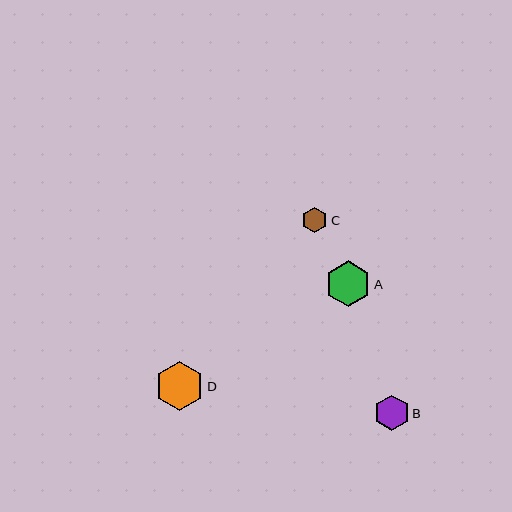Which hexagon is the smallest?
Hexagon C is the smallest with a size of approximately 26 pixels.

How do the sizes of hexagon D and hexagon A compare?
Hexagon D and hexagon A are approximately the same size.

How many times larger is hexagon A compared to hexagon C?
Hexagon A is approximately 1.8 times the size of hexagon C.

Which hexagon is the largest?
Hexagon D is the largest with a size of approximately 49 pixels.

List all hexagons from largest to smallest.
From largest to smallest: D, A, B, C.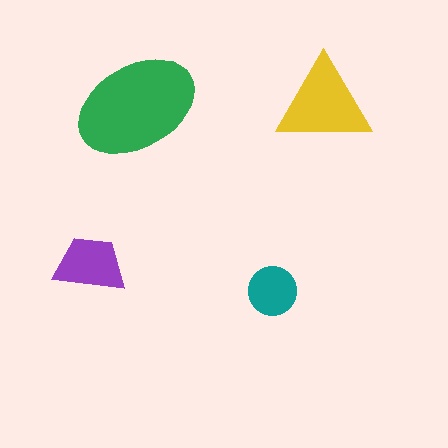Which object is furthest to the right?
The yellow triangle is rightmost.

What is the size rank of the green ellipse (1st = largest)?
1st.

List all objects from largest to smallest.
The green ellipse, the yellow triangle, the purple trapezoid, the teal circle.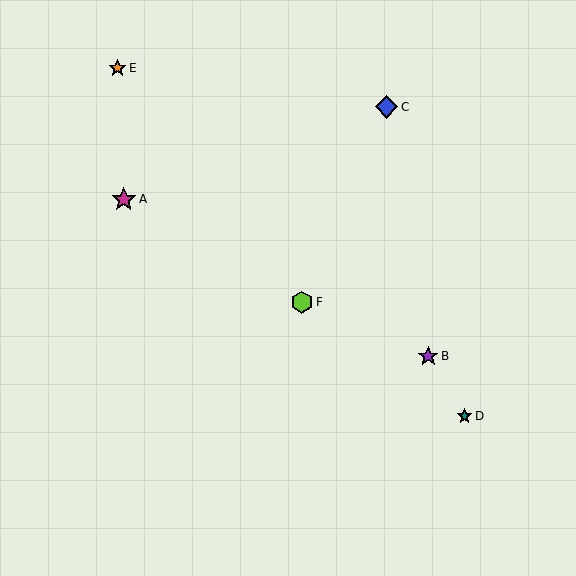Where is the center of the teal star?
The center of the teal star is at (464, 416).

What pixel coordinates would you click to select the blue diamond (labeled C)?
Click at (387, 107) to select the blue diamond C.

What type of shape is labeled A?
Shape A is a magenta star.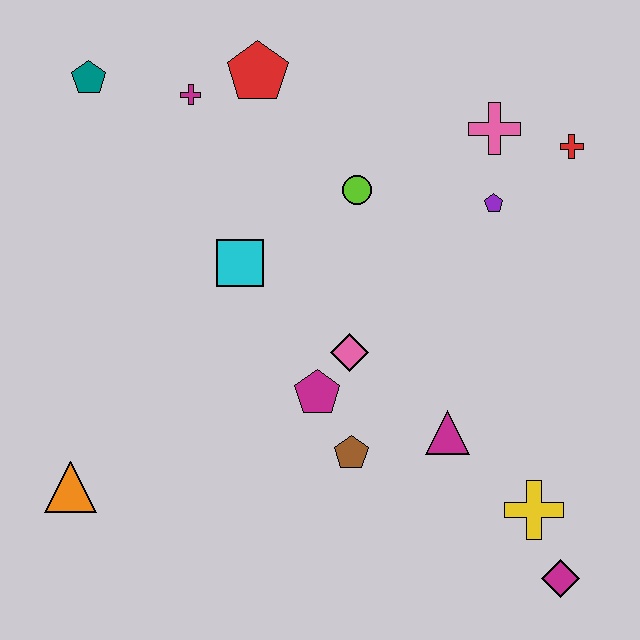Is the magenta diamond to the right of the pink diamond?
Yes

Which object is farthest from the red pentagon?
The magenta diamond is farthest from the red pentagon.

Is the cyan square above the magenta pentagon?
Yes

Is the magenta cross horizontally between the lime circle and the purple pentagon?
No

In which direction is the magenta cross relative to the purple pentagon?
The magenta cross is to the left of the purple pentagon.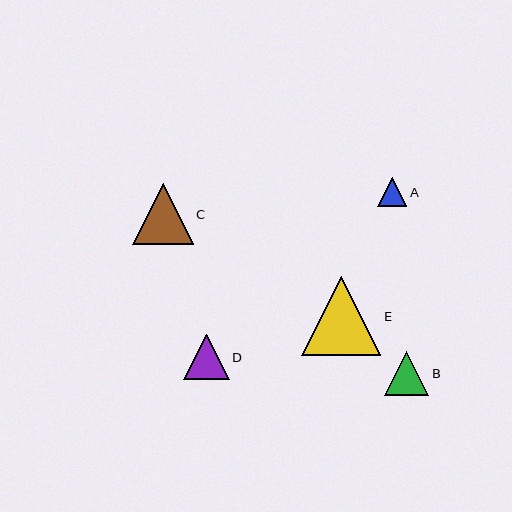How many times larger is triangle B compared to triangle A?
Triangle B is approximately 1.5 times the size of triangle A.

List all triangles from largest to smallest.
From largest to smallest: E, C, D, B, A.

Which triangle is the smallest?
Triangle A is the smallest with a size of approximately 29 pixels.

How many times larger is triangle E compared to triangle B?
Triangle E is approximately 1.8 times the size of triangle B.